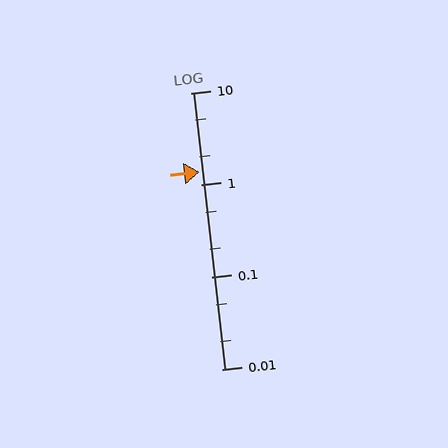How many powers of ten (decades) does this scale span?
The scale spans 3 decades, from 0.01 to 10.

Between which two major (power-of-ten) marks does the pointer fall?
The pointer is between 1 and 10.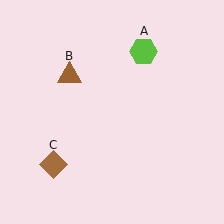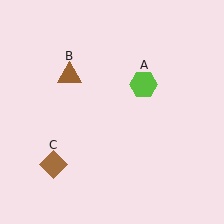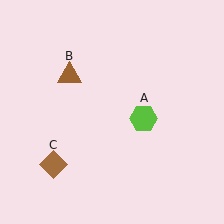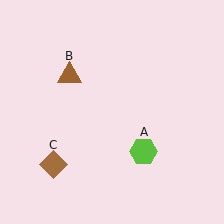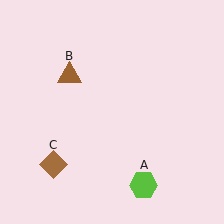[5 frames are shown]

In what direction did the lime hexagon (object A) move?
The lime hexagon (object A) moved down.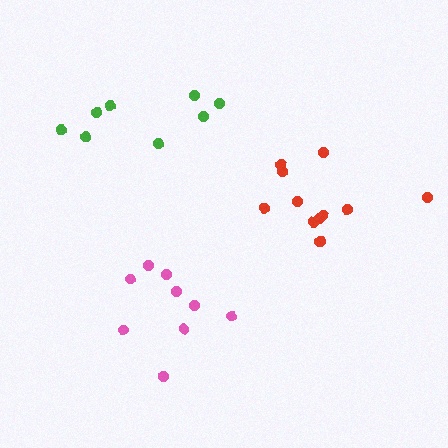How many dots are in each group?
Group 1: 12 dots, Group 2: 9 dots, Group 3: 8 dots (29 total).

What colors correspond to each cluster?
The clusters are colored: red, pink, green.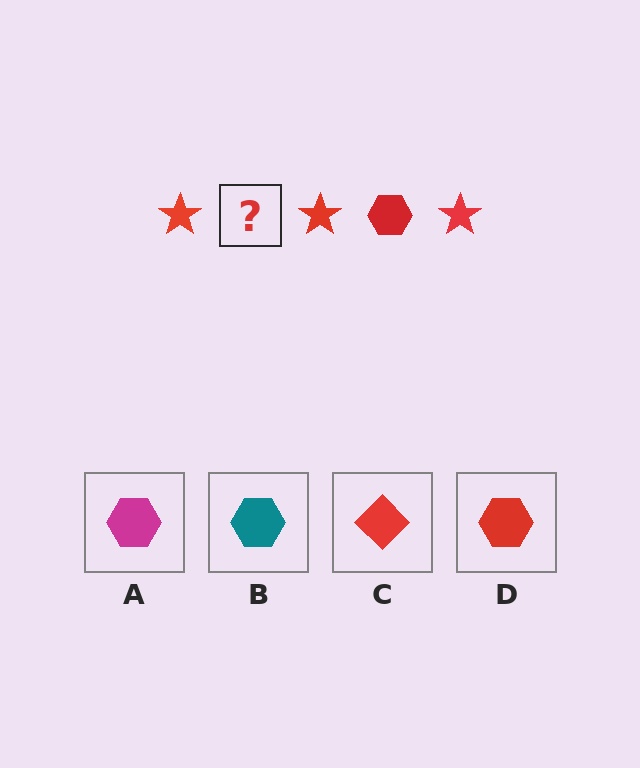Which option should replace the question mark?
Option D.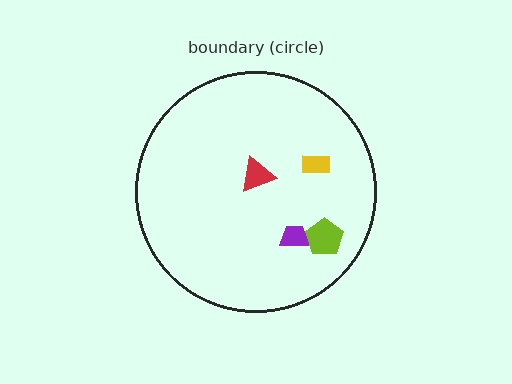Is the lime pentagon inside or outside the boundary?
Inside.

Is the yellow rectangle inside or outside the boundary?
Inside.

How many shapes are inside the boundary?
4 inside, 0 outside.